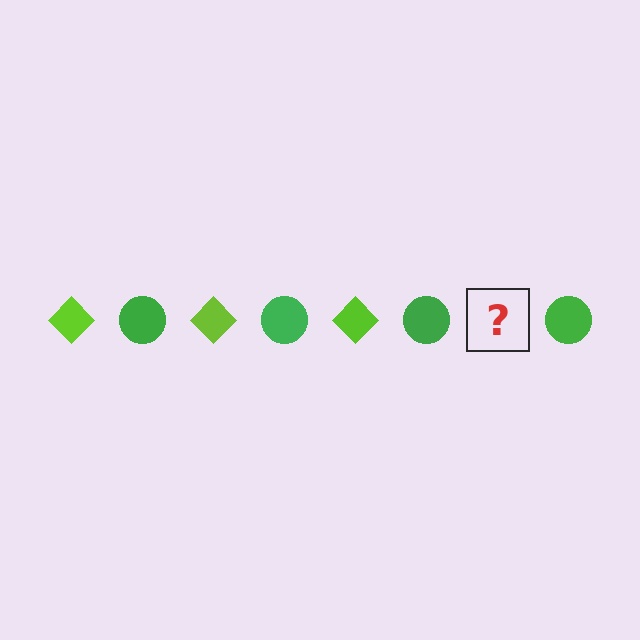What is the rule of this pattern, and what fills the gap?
The rule is that the pattern alternates between lime diamond and green circle. The gap should be filled with a lime diamond.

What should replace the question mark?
The question mark should be replaced with a lime diamond.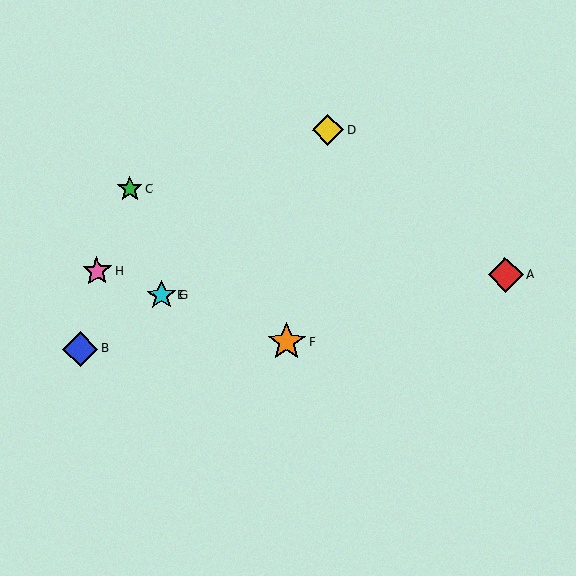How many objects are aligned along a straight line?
4 objects (E, F, G, H) are aligned along a straight line.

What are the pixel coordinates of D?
Object D is at (328, 130).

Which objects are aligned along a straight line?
Objects E, F, G, H are aligned along a straight line.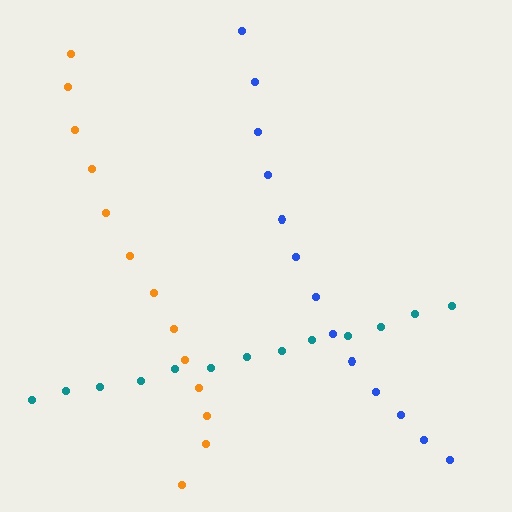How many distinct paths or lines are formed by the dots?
There are 3 distinct paths.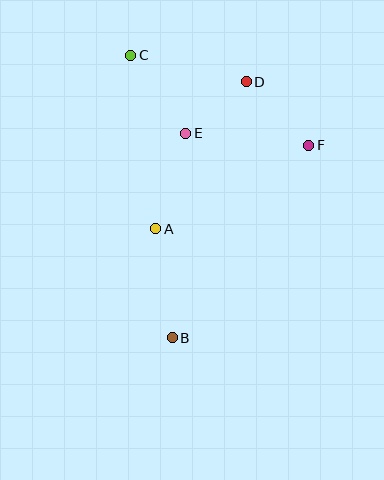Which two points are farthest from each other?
Points B and C are farthest from each other.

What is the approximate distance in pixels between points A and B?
The distance between A and B is approximately 110 pixels.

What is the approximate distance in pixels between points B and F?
The distance between B and F is approximately 236 pixels.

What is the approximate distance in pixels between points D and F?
The distance between D and F is approximately 89 pixels.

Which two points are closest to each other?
Points D and E are closest to each other.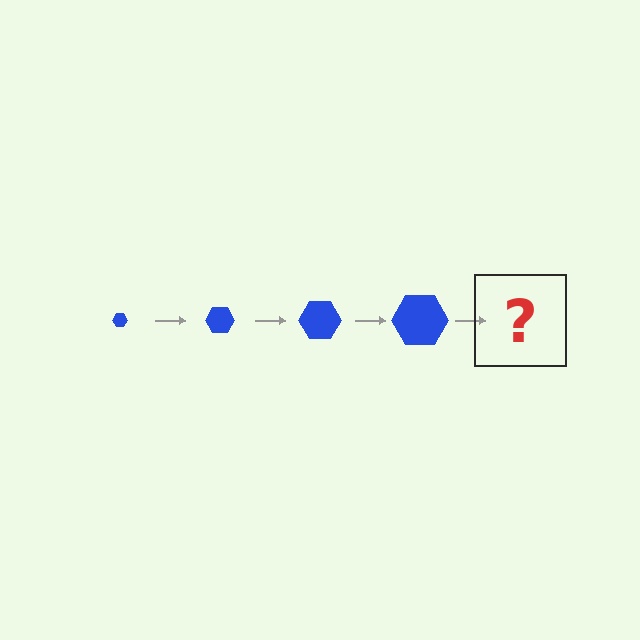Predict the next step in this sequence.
The next step is a blue hexagon, larger than the previous one.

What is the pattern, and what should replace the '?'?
The pattern is that the hexagon gets progressively larger each step. The '?' should be a blue hexagon, larger than the previous one.